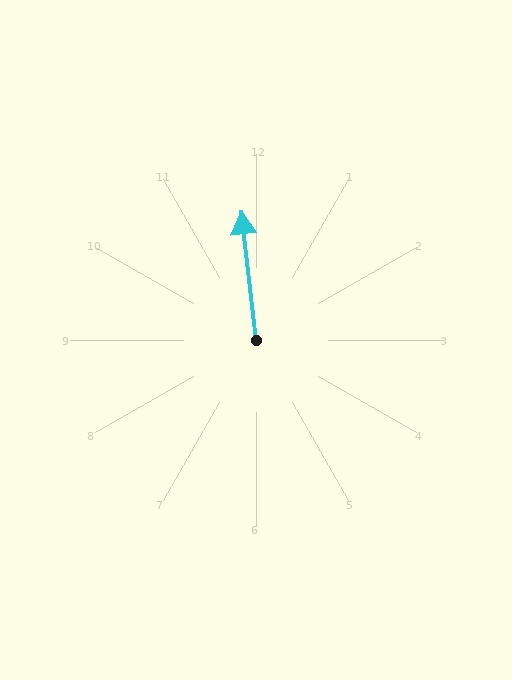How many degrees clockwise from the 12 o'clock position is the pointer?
Approximately 353 degrees.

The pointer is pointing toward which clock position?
Roughly 12 o'clock.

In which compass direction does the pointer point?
North.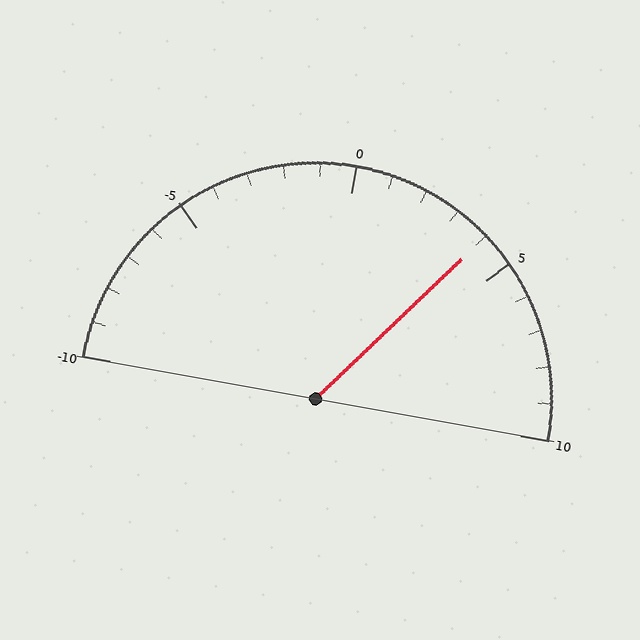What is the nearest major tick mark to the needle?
The nearest major tick mark is 5.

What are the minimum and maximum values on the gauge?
The gauge ranges from -10 to 10.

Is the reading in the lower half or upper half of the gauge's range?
The reading is in the upper half of the range (-10 to 10).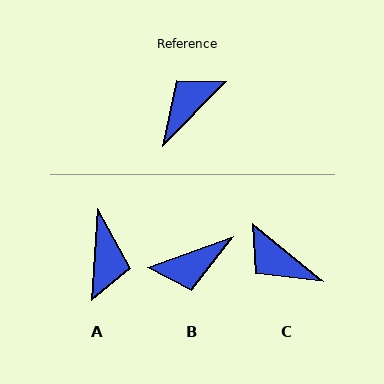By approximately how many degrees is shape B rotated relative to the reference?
Approximately 154 degrees counter-clockwise.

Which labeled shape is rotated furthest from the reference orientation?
B, about 154 degrees away.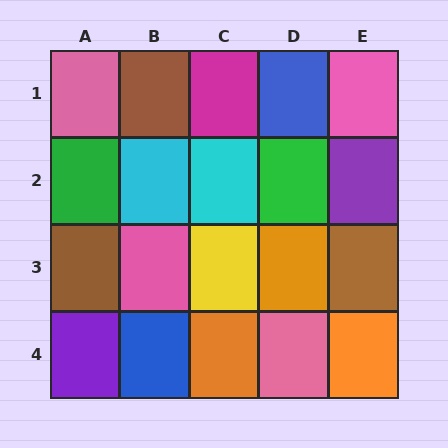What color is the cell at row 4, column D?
Pink.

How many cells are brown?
3 cells are brown.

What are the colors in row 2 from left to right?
Green, cyan, cyan, green, purple.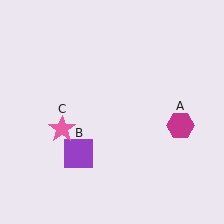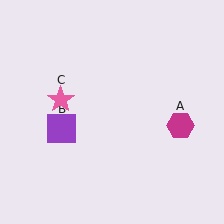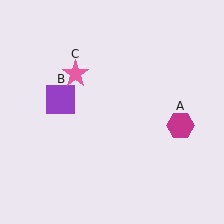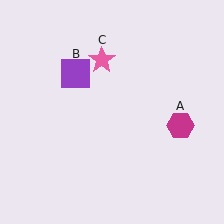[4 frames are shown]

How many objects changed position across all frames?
2 objects changed position: purple square (object B), pink star (object C).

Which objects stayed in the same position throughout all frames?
Magenta hexagon (object A) remained stationary.